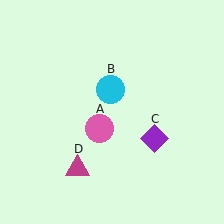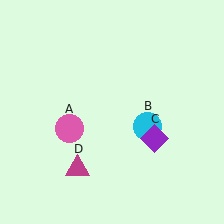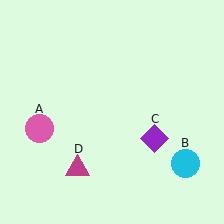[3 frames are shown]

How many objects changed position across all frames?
2 objects changed position: pink circle (object A), cyan circle (object B).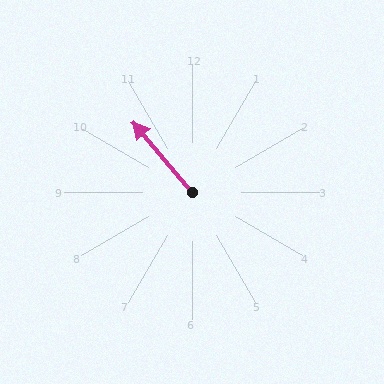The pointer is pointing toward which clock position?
Roughly 11 o'clock.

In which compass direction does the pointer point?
Northwest.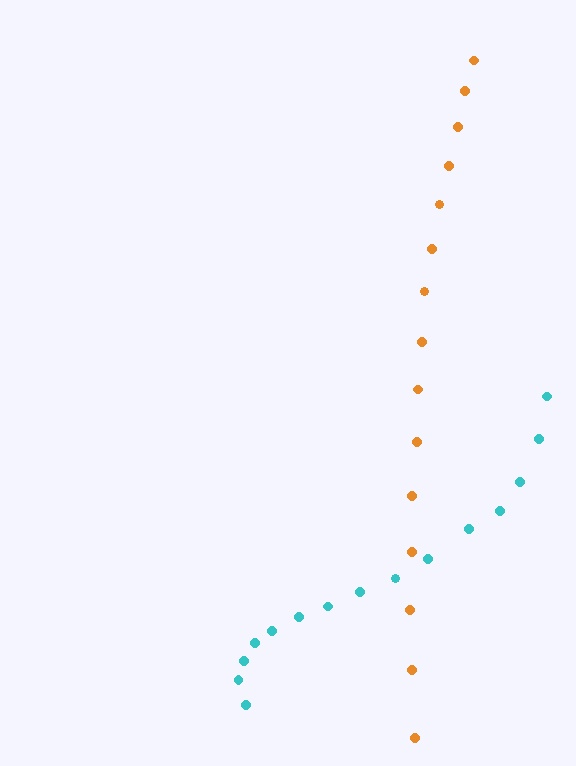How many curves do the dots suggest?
There are 2 distinct paths.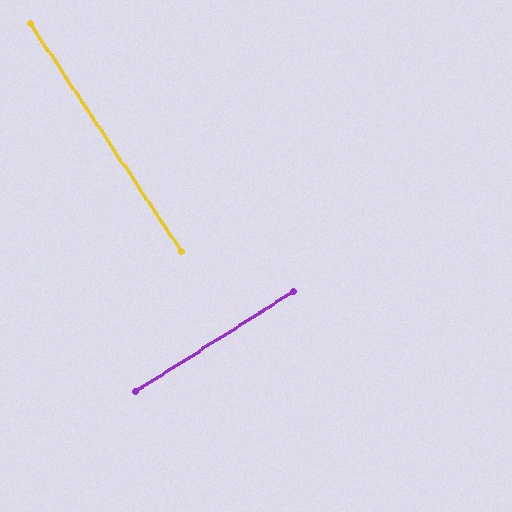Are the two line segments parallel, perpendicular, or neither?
Perpendicular — they meet at approximately 89°.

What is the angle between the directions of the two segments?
Approximately 89 degrees.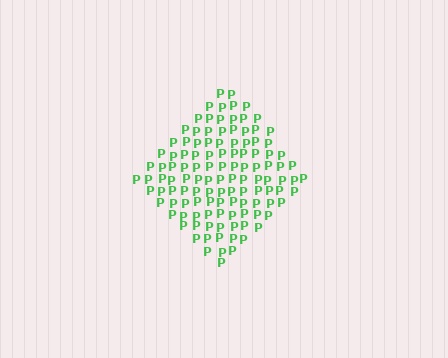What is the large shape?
The large shape is a diamond.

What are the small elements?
The small elements are letter P's.